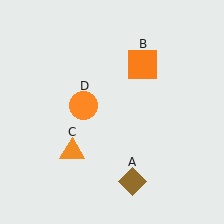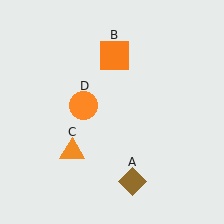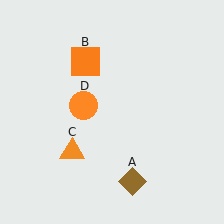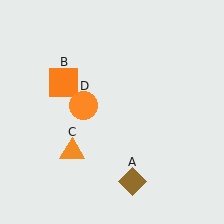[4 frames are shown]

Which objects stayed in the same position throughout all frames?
Brown diamond (object A) and orange triangle (object C) and orange circle (object D) remained stationary.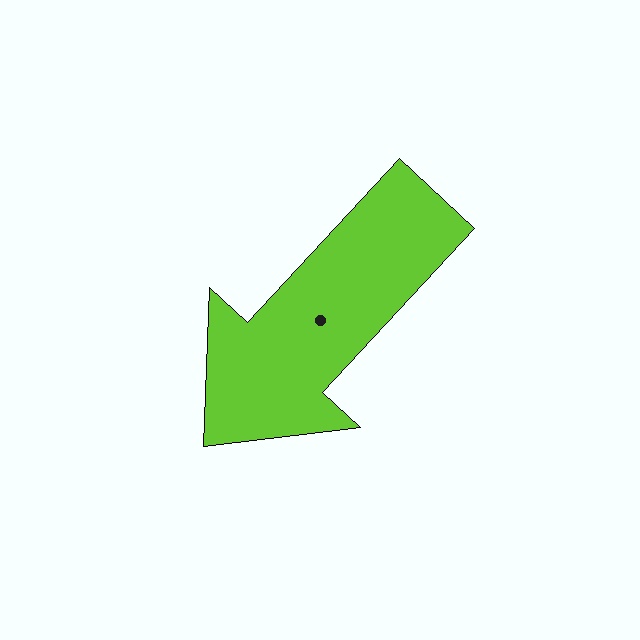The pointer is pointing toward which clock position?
Roughly 7 o'clock.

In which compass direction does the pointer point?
Southwest.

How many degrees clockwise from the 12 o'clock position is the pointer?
Approximately 223 degrees.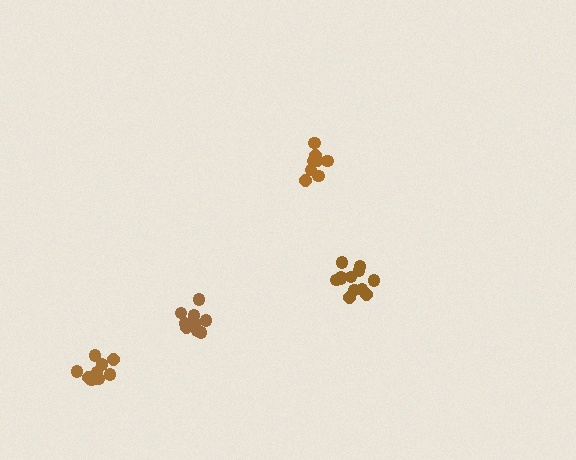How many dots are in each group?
Group 1: 8 dots, Group 2: 13 dots, Group 3: 10 dots, Group 4: 10 dots (41 total).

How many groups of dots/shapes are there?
There are 4 groups.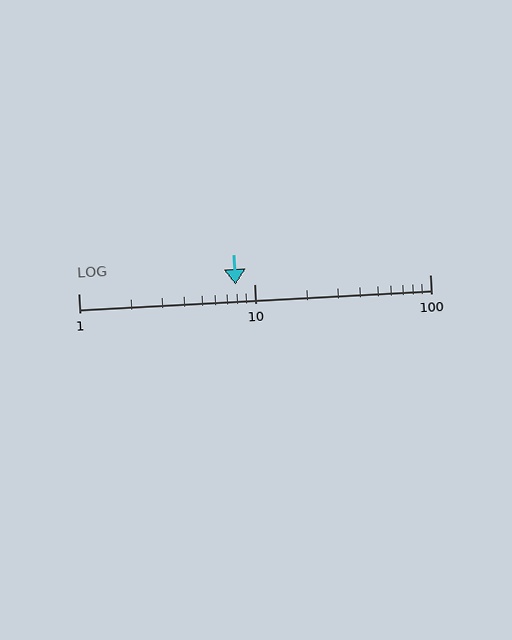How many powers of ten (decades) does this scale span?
The scale spans 2 decades, from 1 to 100.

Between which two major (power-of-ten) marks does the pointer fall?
The pointer is between 1 and 10.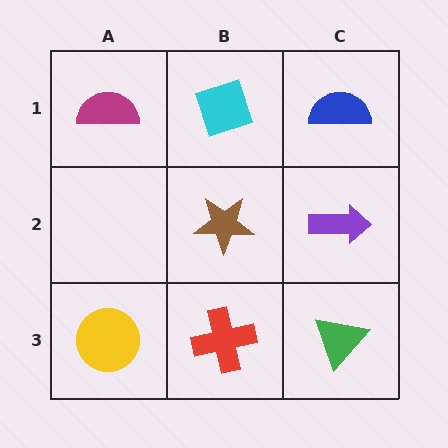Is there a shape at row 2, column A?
No, that cell is empty.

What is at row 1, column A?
A magenta semicircle.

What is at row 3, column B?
A red cross.